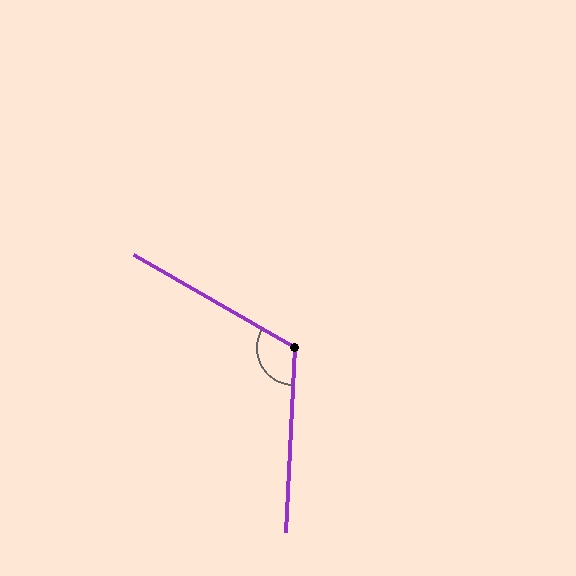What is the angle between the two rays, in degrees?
Approximately 117 degrees.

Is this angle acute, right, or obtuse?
It is obtuse.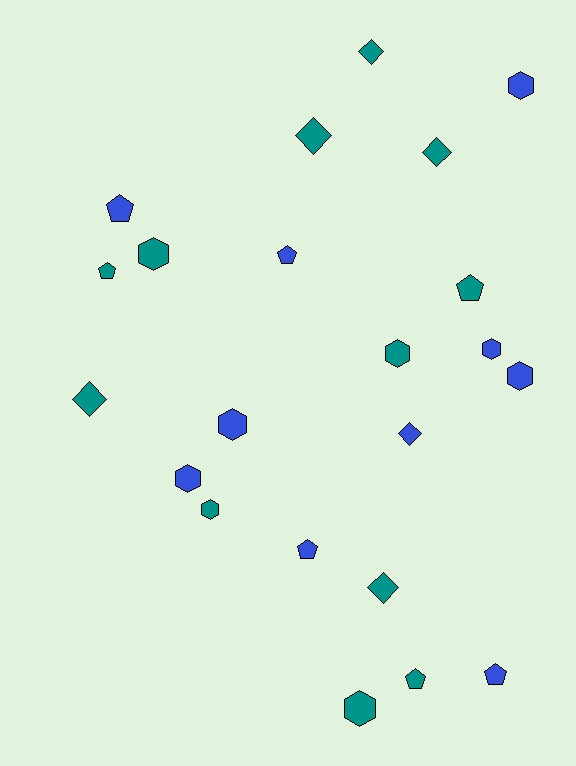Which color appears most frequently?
Teal, with 12 objects.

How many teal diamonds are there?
There are 5 teal diamonds.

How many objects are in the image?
There are 22 objects.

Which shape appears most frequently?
Hexagon, with 9 objects.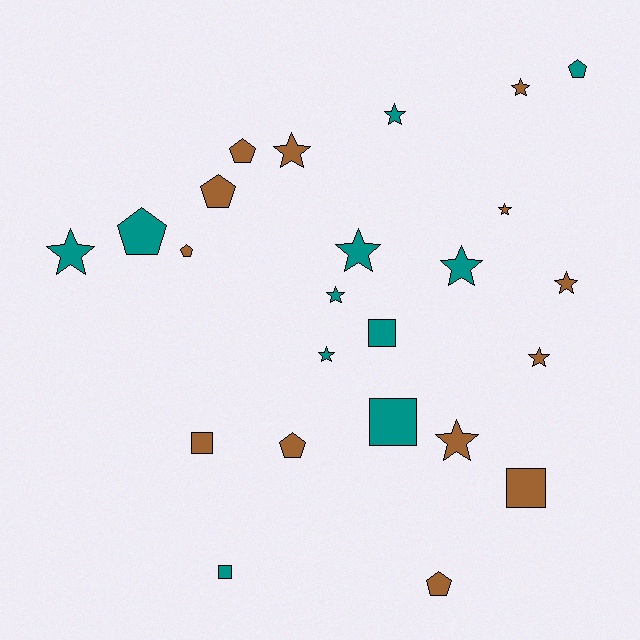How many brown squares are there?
There are 2 brown squares.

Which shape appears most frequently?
Star, with 12 objects.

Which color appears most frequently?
Brown, with 13 objects.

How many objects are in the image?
There are 24 objects.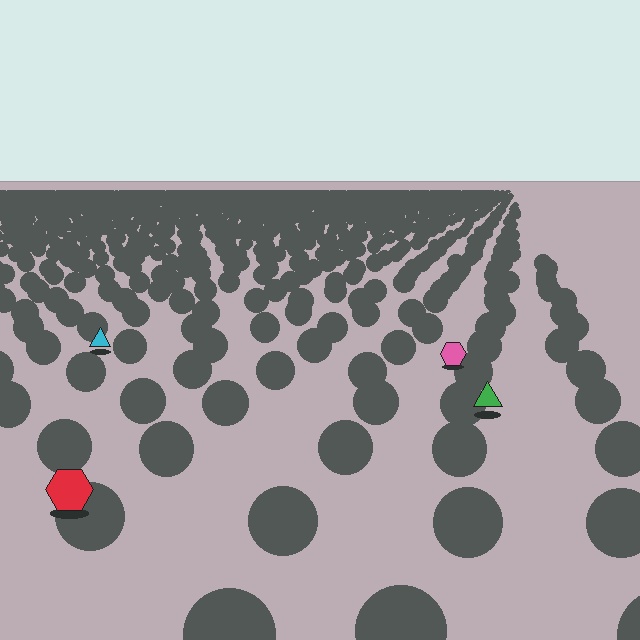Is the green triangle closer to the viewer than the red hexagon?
No. The red hexagon is closer — you can tell from the texture gradient: the ground texture is coarser near it.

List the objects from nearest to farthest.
From nearest to farthest: the red hexagon, the green triangle, the pink hexagon, the cyan triangle.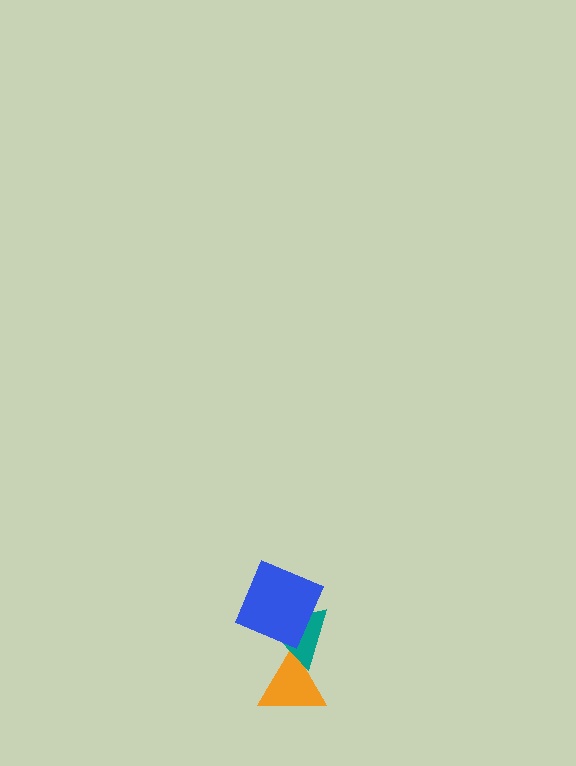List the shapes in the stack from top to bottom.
From top to bottom: the blue square, the teal triangle, the orange triangle.